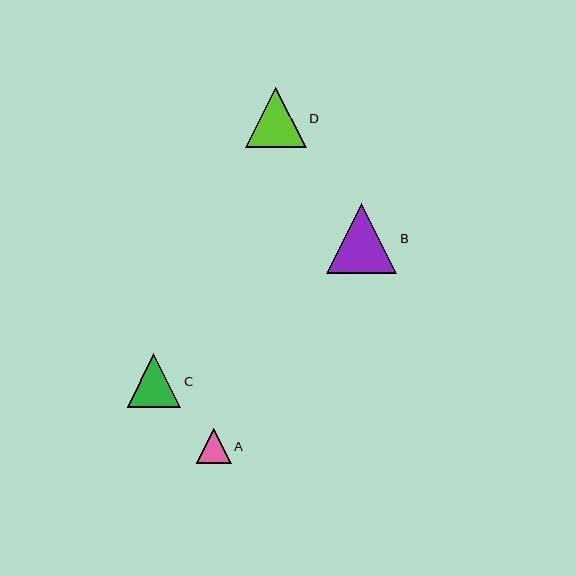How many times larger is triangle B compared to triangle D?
Triangle B is approximately 1.2 times the size of triangle D.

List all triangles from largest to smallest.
From largest to smallest: B, D, C, A.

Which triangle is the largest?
Triangle B is the largest with a size of approximately 70 pixels.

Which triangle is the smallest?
Triangle A is the smallest with a size of approximately 35 pixels.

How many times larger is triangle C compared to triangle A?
Triangle C is approximately 1.5 times the size of triangle A.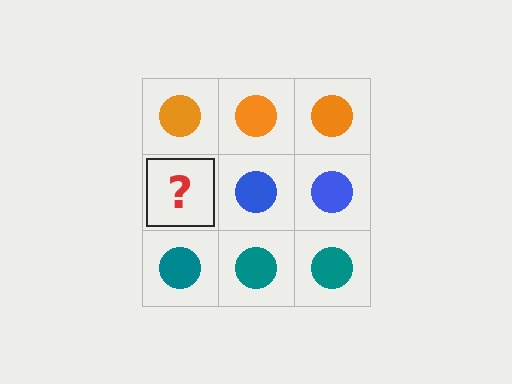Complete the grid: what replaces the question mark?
The question mark should be replaced with a blue circle.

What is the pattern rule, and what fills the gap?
The rule is that each row has a consistent color. The gap should be filled with a blue circle.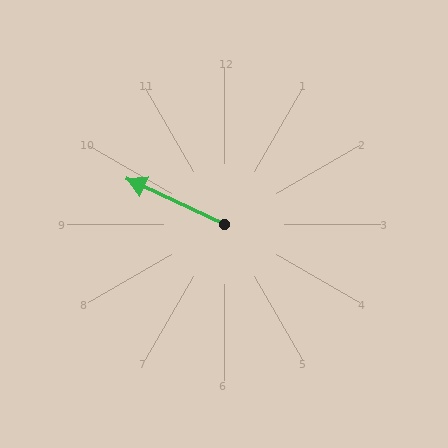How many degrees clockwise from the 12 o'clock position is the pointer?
Approximately 295 degrees.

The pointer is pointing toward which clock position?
Roughly 10 o'clock.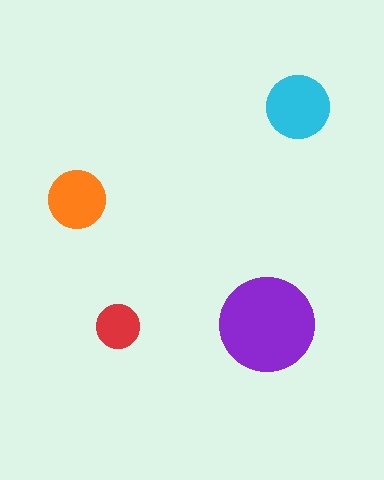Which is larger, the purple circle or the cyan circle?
The purple one.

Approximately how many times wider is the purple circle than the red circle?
About 2 times wider.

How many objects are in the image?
There are 4 objects in the image.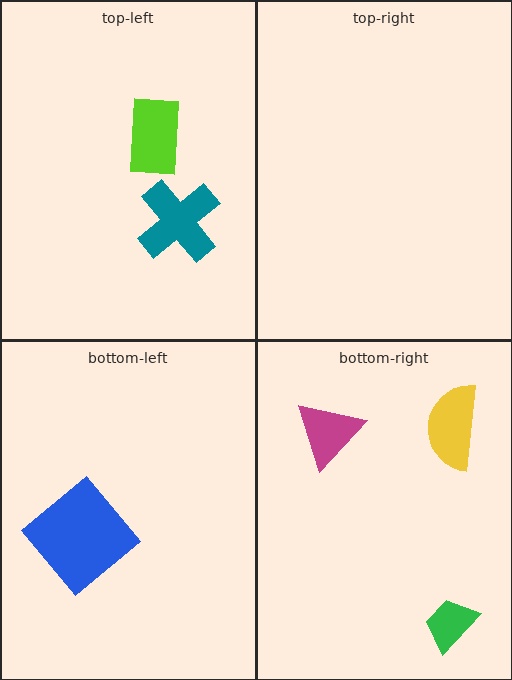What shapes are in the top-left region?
The lime rectangle, the teal cross.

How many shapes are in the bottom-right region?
3.